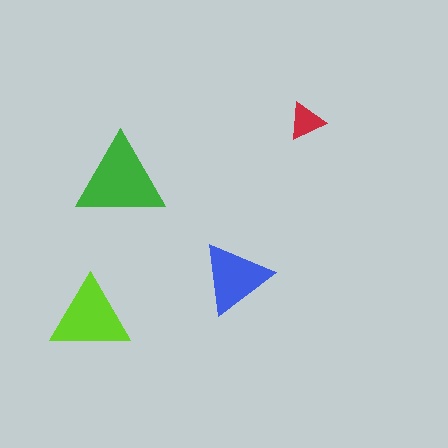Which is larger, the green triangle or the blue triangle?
The green one.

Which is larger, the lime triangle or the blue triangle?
The lime one.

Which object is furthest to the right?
The red triangle is rightmost.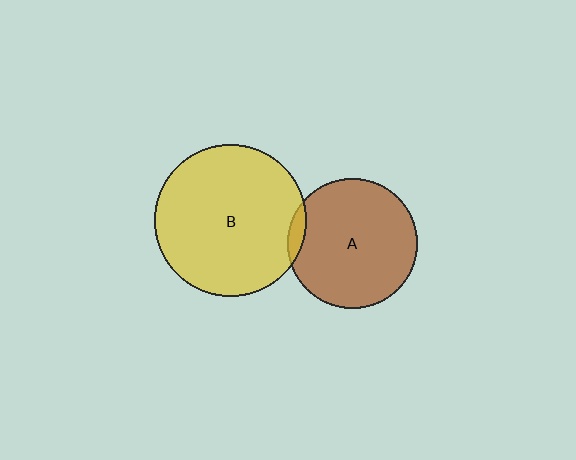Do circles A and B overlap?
Yes.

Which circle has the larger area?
Circle B (yellow).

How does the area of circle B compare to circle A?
Approximately 1.4 times.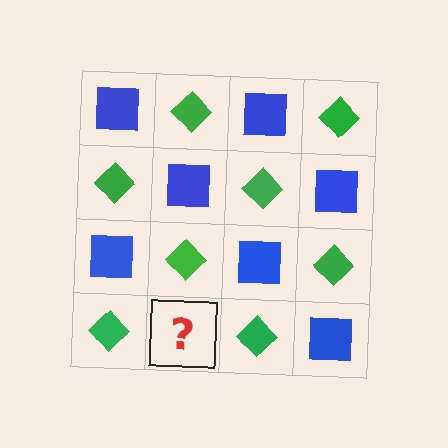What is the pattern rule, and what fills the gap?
The rule is that it alternates blue square and green diamond in a checkerboard pattern. The gap should be filled with a blue square.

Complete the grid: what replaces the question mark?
The question mark should be replaced with a blue square.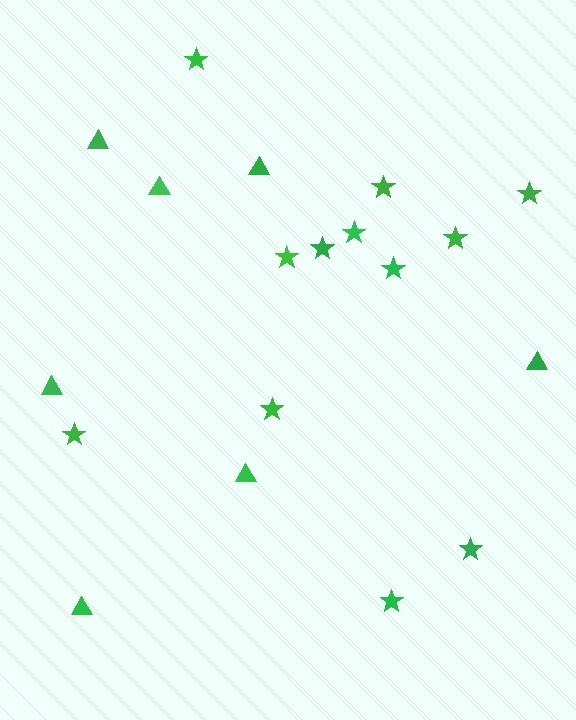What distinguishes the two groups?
There are 2 groups: one group of triangles (7) and one group of stars (12).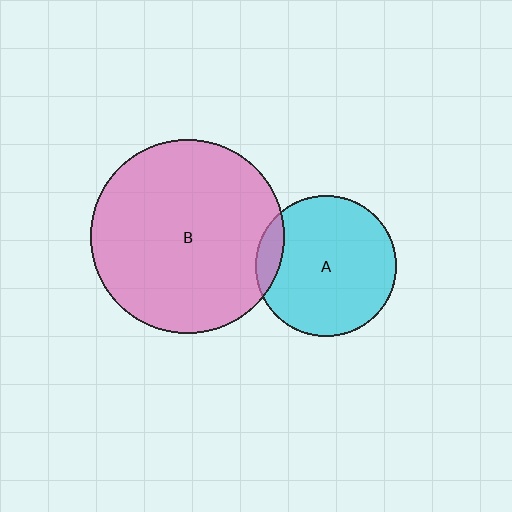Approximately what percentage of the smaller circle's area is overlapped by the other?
Approximately 10%.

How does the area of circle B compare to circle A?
Approximately 1.9 times.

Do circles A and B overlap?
Yes.